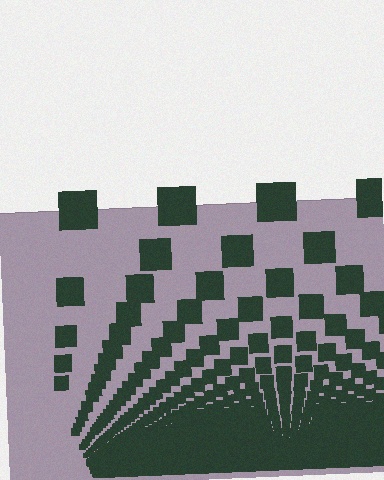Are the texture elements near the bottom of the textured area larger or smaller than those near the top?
Smaller. The gradient is inverted — elements near the bottom are smaller and denser.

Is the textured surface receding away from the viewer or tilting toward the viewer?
The surface appears to tilt toward the viewer. Texture elements get larger and sparser toward the top.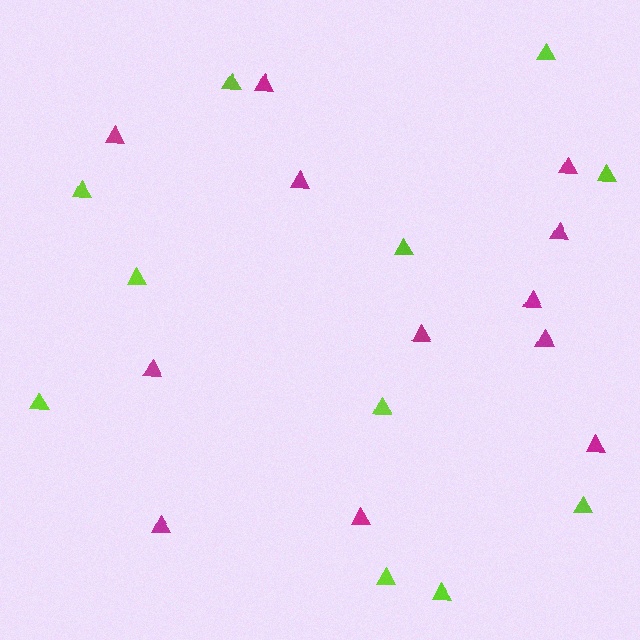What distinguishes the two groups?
There are 2 groups: one group of magenta triangles (12) and one group of lime triangles (11).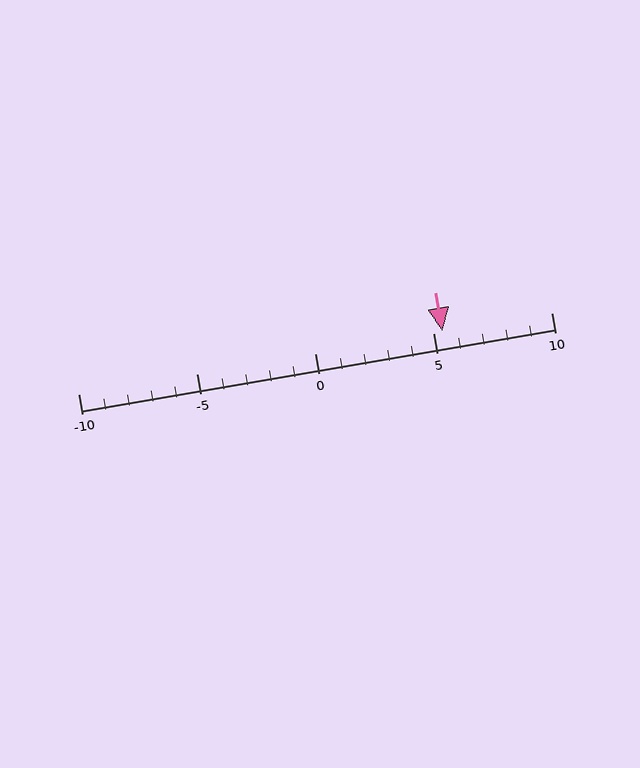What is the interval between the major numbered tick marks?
The major tick marks are spaced 5 units apart.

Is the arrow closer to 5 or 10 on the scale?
The arrow is closer to 5.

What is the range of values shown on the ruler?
The ruler shows values from -10 to 10.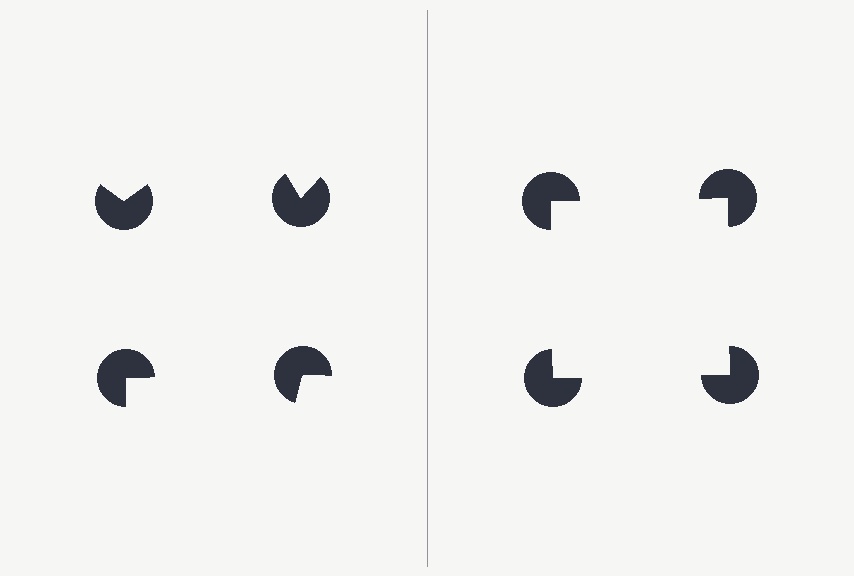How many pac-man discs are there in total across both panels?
8 — 4 on each side.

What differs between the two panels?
The pac-man discs are positioned identically on both sides; only the wedge orientations differ. On the right they align to a square; on the left they are misaligned.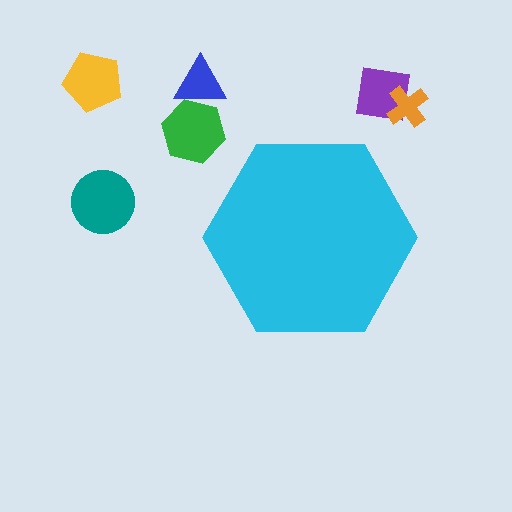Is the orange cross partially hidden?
No, the orange cross is fully visible.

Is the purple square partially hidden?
No, the purple square is fully visible.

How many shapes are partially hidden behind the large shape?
0 shapes are partially hidden.